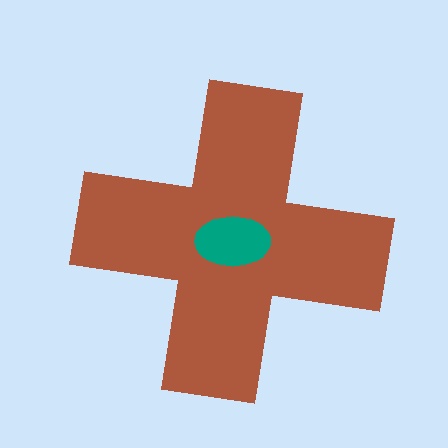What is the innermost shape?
The teal ellipse.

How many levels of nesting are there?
2.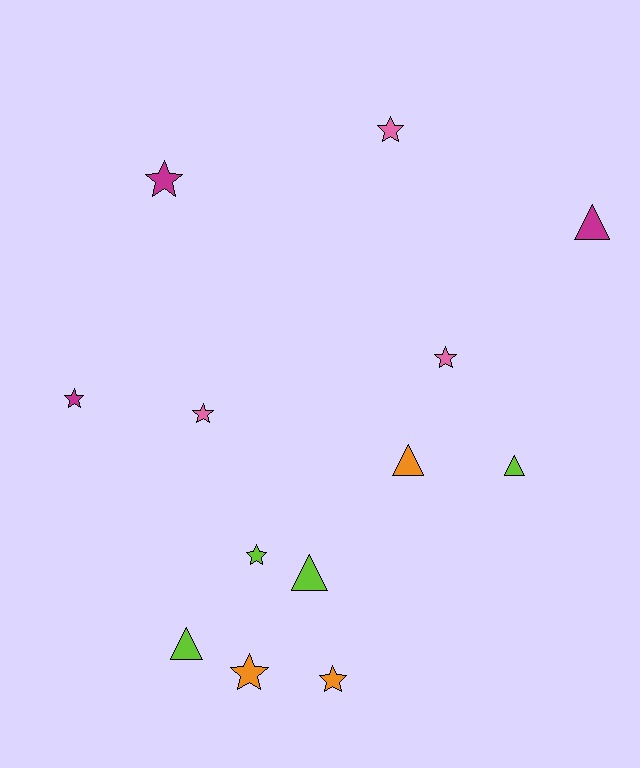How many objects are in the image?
There are 13 objects.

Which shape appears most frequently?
Star, with 8 objects.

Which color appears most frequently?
Lime, with 4 objects.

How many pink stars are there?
There are 3 pink stars.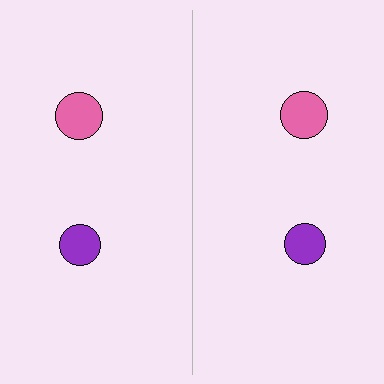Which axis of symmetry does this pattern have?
The pattern has a vertical axis of symmetry running through the center of the image.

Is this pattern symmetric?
Yes, this pattern has bilateral (reflection) symmetry.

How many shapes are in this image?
There are 4 shapes in this image.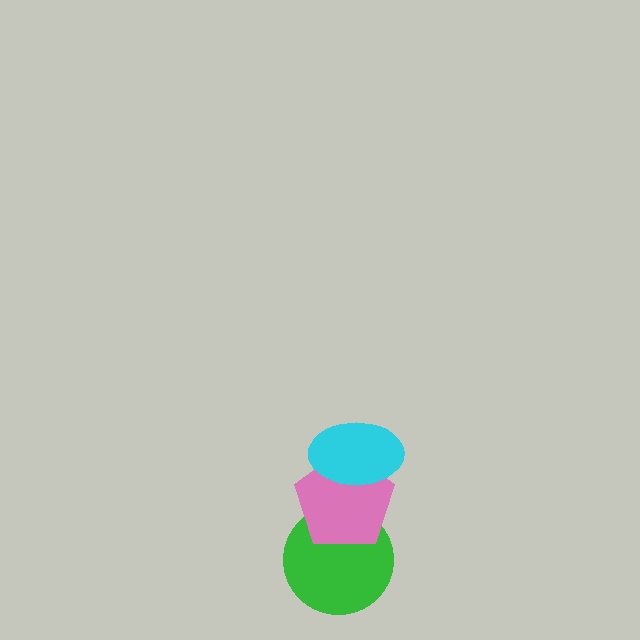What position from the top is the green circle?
The green circle is 3rd from the top.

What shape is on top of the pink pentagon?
The cyan ellipse is on top of the pink pentagon.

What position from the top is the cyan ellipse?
The cyan ellipse is 1st from the top.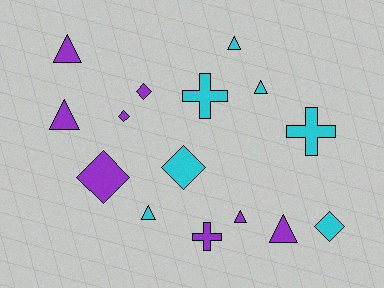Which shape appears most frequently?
Triangle, with 7 objects.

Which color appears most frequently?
Purple, with 8 objects.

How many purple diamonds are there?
There are 3 purple diamonds.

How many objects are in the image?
There are 15 objects.